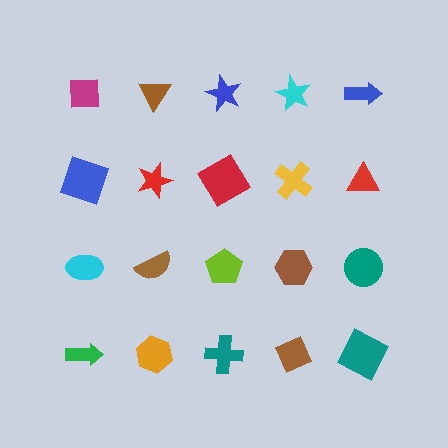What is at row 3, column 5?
A teal circle.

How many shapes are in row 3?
5 shapes.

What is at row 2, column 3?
A red diamond.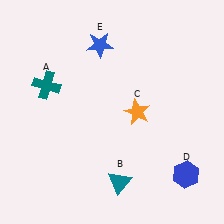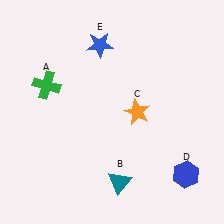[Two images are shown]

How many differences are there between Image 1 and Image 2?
There is 1 difference between the two images.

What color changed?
The cross (A) changed from teal in Image 1 to green in Image 2.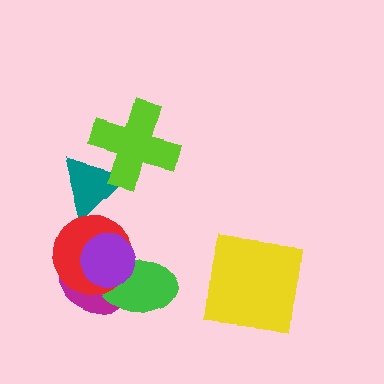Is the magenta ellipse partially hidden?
Yes, it is partially covered by another shape.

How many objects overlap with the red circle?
4 objects overlap with the red circle.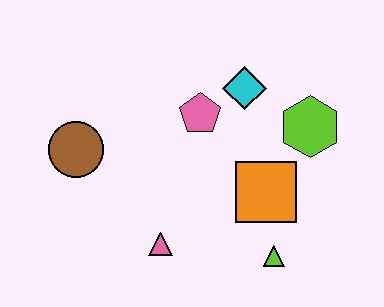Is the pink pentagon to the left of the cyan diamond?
Yes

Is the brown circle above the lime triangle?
Yes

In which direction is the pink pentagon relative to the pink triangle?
The pink pentagon is above the pink triangle.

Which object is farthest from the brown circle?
The lime hexagon is farthest from the brown circle.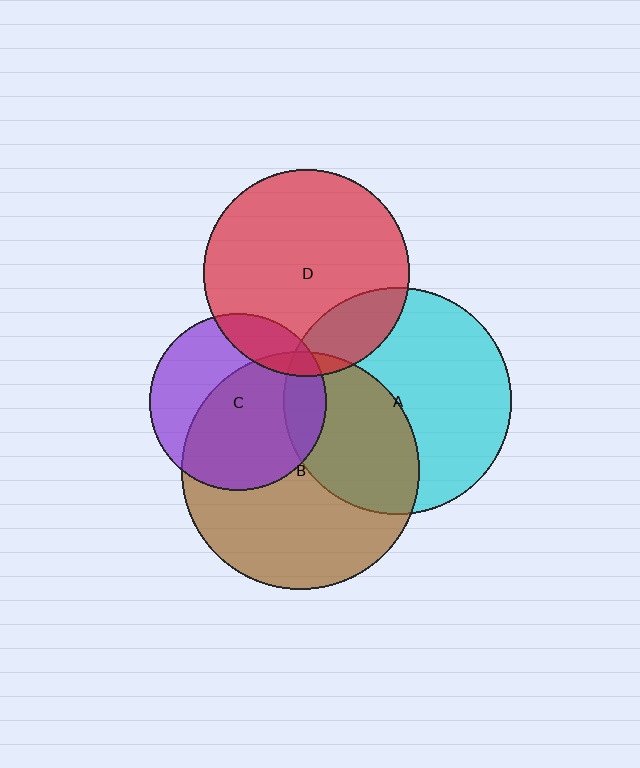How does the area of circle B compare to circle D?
Approximately 1.3 times.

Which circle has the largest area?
Circle B (brown).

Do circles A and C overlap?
Yes.